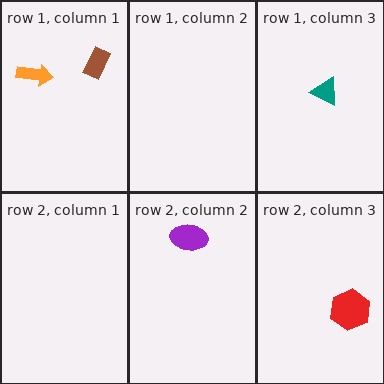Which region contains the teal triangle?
The row 1, column 3 region.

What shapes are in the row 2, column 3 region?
The red hexagon.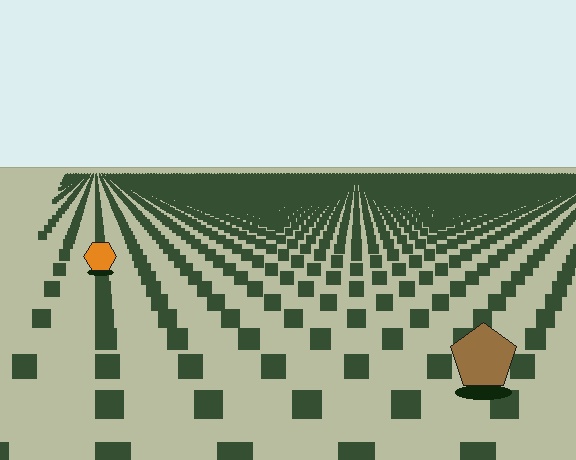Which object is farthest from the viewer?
The orange hexagon is farthest from the viewer. It appears smaller and the ground texture around it is denser.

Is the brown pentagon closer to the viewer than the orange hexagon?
Yes. The brown pentagon is closer — you can tell from the texture gradient: the ground texture is coarser near it.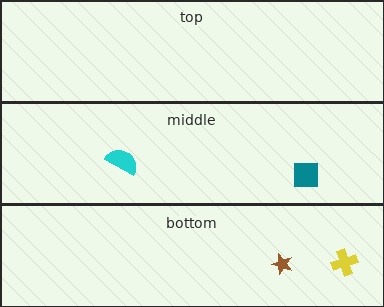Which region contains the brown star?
The bottom region.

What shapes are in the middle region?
The teal square, the cyan semicircle.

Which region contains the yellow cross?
The bottom region.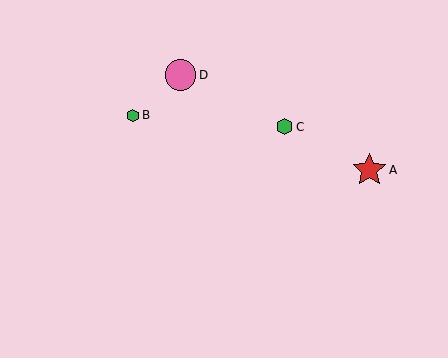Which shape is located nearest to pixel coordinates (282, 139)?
The green hexagon (labeled C) at (285, 127) is nearest to that location.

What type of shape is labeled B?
Shape B is a green hexagon.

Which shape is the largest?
The red star (labeled A) is the largest.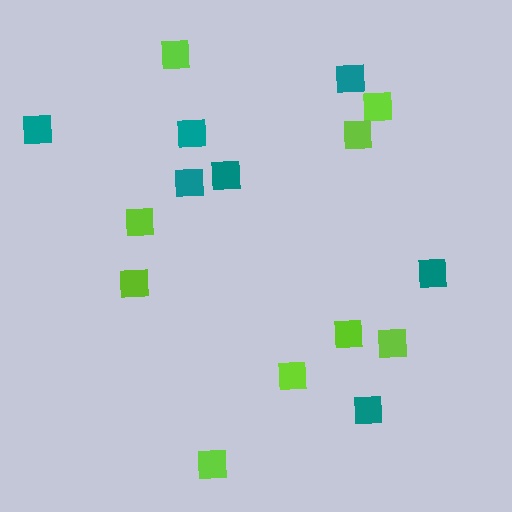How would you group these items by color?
There are 2 groups: one group of teal squares (7) and one group of lime squares (9).